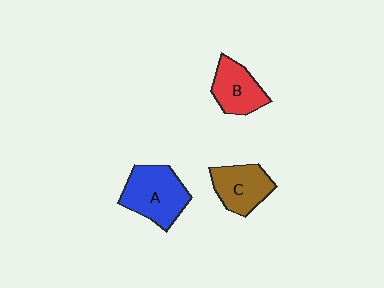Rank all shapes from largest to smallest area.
From largest to smallest: A (blue), C (brown), B (red).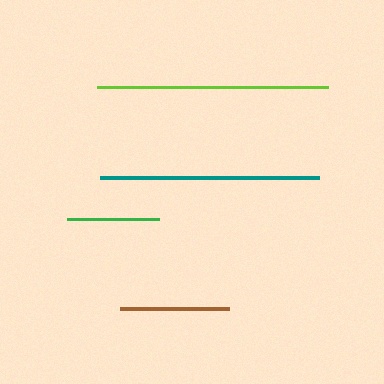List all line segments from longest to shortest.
From longest to shortest: lime, teal, brown, green.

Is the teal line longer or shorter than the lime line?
The lime line is longer than the teal line.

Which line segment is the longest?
The lime line is the longest at approximately 231 pixels.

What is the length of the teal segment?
The teal segment is approximately 219 pixels long.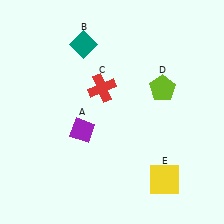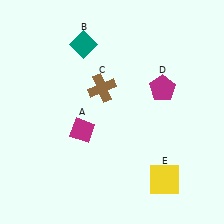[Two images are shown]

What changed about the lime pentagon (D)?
In Image 1, D is lime. In Image 2, it changed to magenta.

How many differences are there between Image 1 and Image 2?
There are 3 differences between the two images.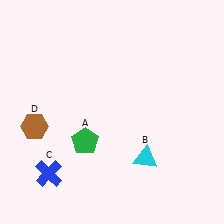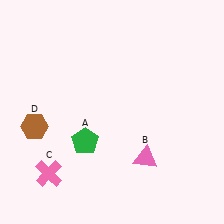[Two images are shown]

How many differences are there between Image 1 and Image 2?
There are 2 differences between the two images.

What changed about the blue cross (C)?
In Image 1, C is blue. In Image 2, it changed to pink.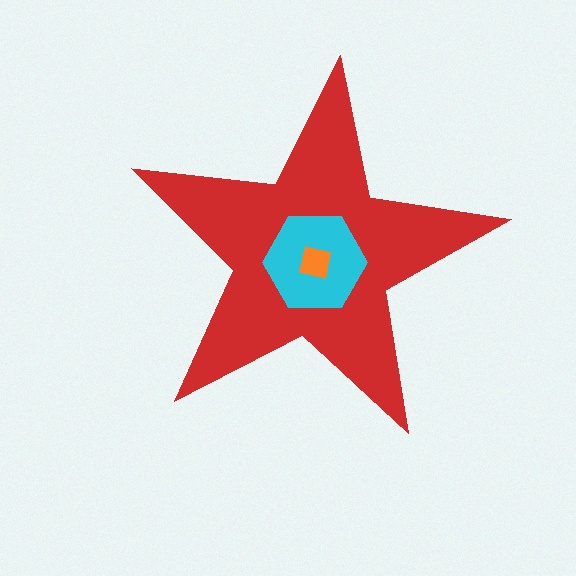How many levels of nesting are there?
3.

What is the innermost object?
The orange square.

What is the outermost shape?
The red star.